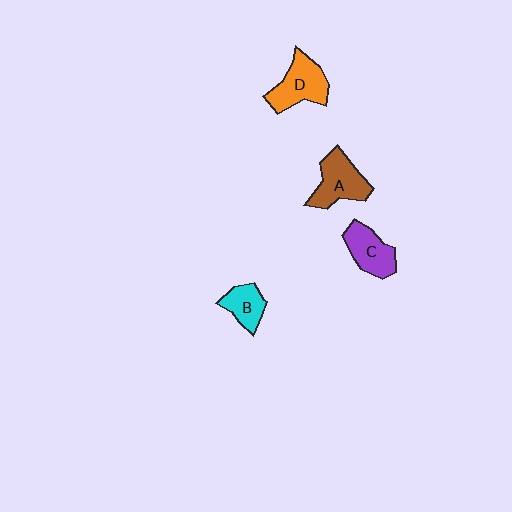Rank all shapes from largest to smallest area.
From largest to smallest: D (orange), A (brown), C (purple), B (cyan).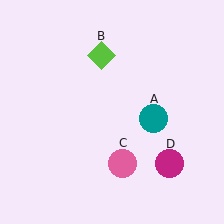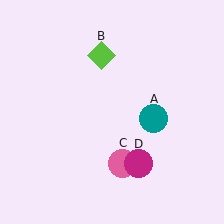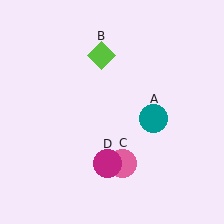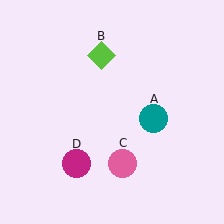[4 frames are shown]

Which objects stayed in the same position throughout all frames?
Teal circle (object A) and lime diamond (object B) and pink circle (object C) remained stationary.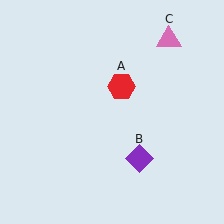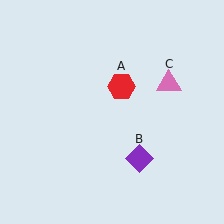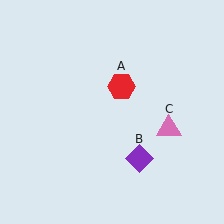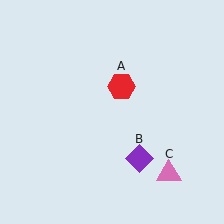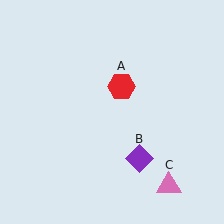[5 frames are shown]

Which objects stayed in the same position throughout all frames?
Red hexagon (object A) and purple diamond (object B) remained stationary.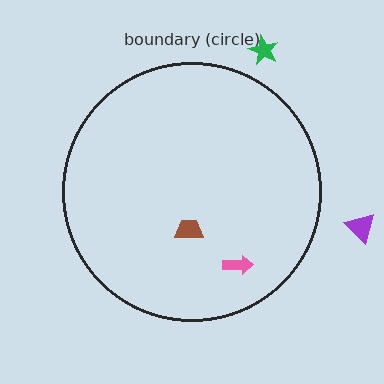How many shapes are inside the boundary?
2 inside, 2 outside.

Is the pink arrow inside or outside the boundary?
Inside.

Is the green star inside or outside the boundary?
Outside.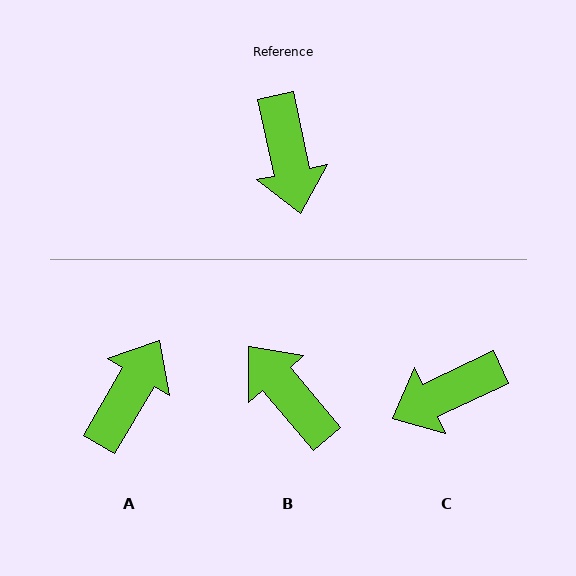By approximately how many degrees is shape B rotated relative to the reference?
Approximately 152 degrees clockwise.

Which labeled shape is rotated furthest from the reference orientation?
B, about 152 degrees away.